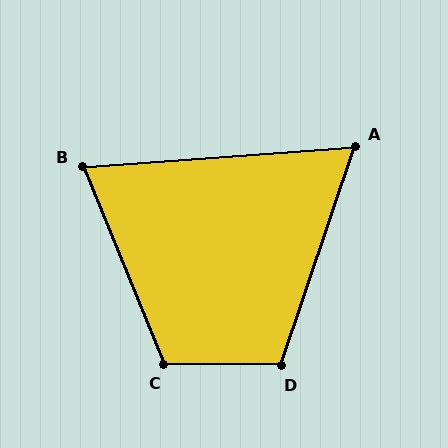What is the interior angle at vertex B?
Approximately 72 degrees (acute).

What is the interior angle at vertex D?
Approximately 108 degrees (obtuse).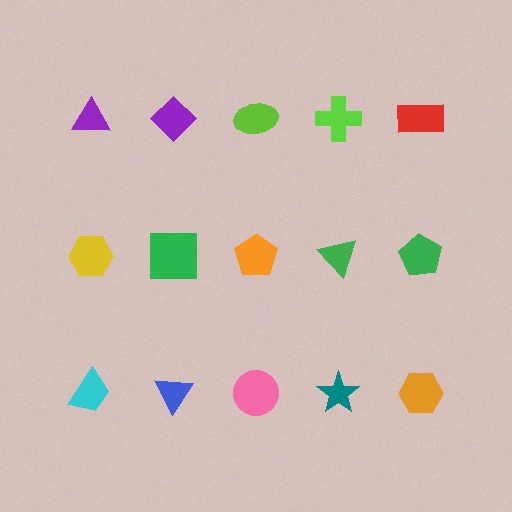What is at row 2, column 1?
A yellow hexagon.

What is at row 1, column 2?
A purple diamond.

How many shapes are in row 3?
5 shapes.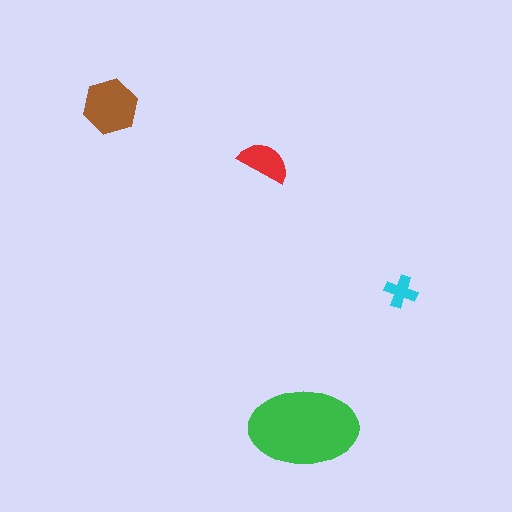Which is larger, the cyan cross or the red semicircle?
The red semicircle.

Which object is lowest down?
The green ellipse is bottommost.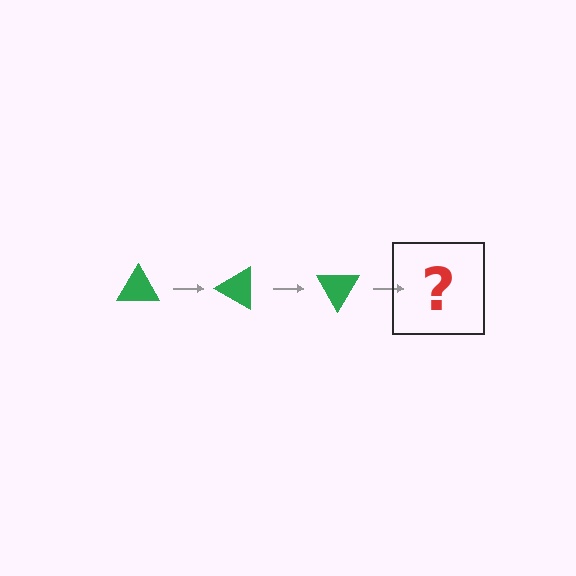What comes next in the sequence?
The next element should be a green triangle rotated 90 degrees.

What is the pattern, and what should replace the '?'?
The pattern is that the triangle rotates 30 degrees each step. The '?' should be a green triangle rotated 90 degrees.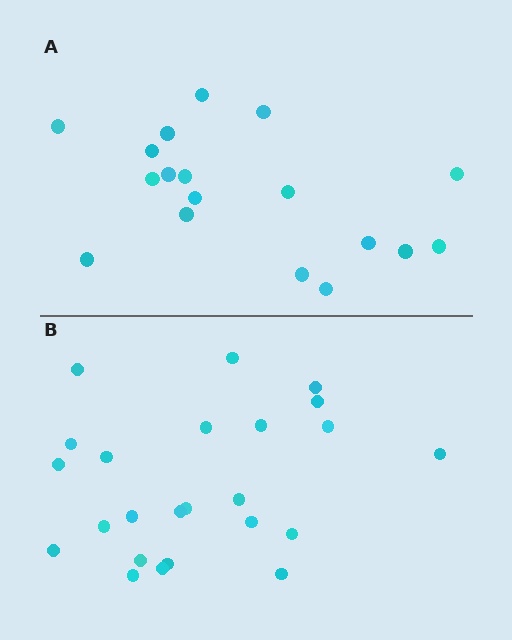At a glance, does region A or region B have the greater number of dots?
Region B (the bottom region) has more dots.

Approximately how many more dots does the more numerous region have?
Region B has about 6 more dots than region A.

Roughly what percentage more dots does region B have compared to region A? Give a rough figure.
About 35% more.